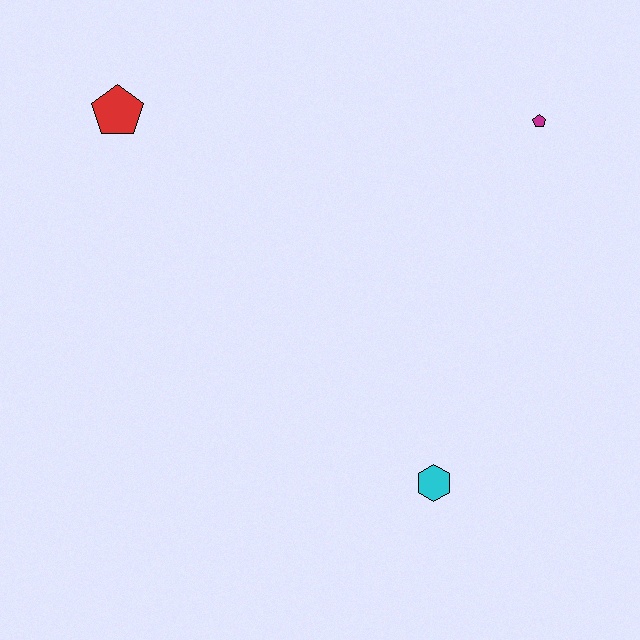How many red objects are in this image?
There is 1 red object.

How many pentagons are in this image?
There are 2 pentagons.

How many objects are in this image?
There are 3 objects.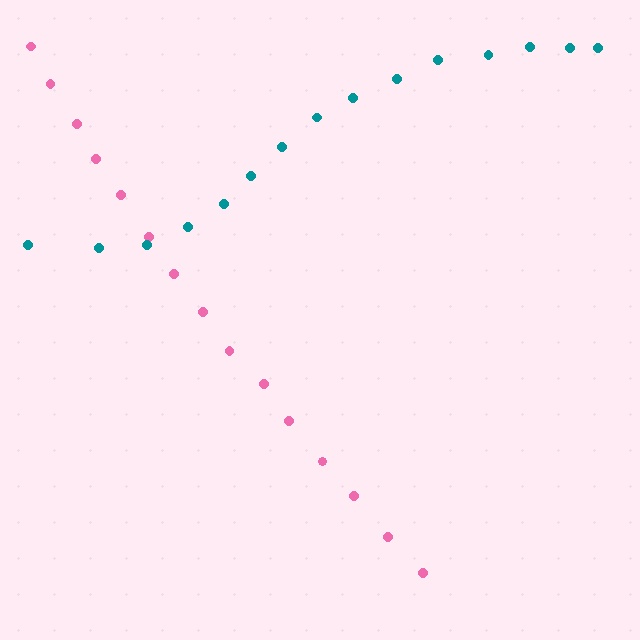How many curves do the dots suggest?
There are 2 distinct paths.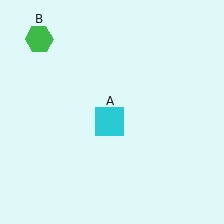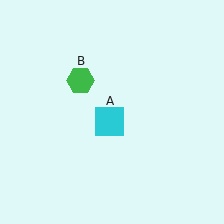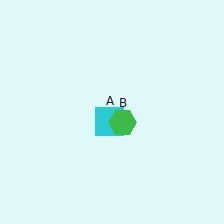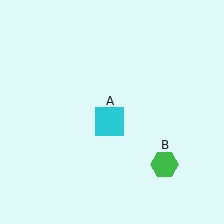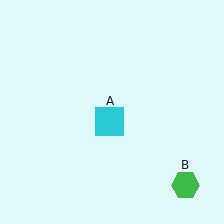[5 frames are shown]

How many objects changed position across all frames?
1 object changed position: green hexagon (object B).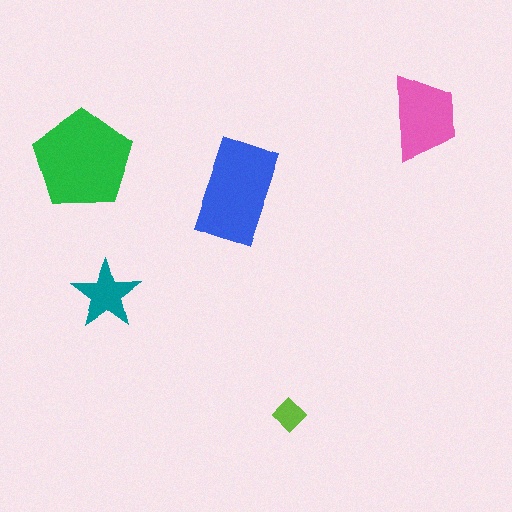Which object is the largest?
The green pentagon.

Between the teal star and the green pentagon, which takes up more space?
The green pentagon.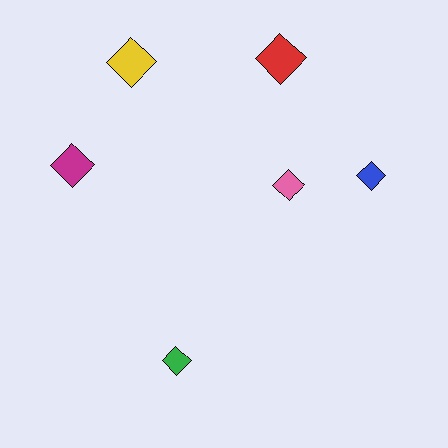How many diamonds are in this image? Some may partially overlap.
There are 6 diamonds.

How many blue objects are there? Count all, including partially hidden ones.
There is 1 blue object.